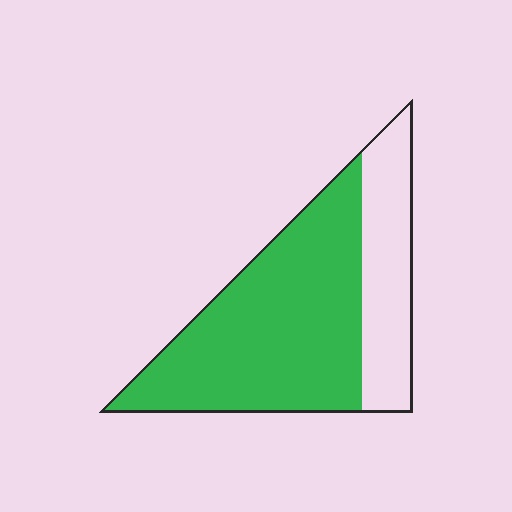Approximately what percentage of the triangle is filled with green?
Approximately 70%.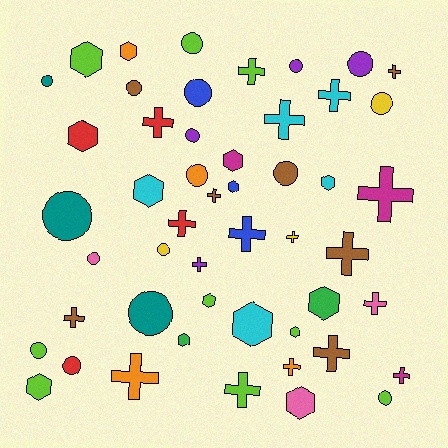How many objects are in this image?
There are 50 objects.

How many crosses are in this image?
There are 19 crosses.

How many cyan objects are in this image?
There are 5 cyan objects.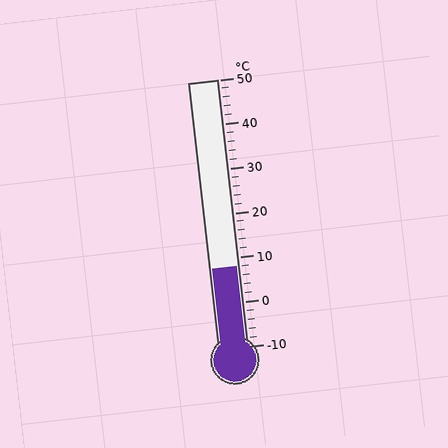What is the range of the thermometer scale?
The thermometer scale ranges from -10°C to 50°C.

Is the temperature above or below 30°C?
The temperature is below 30°C.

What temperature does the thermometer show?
The thermometer shows approximately 8°C.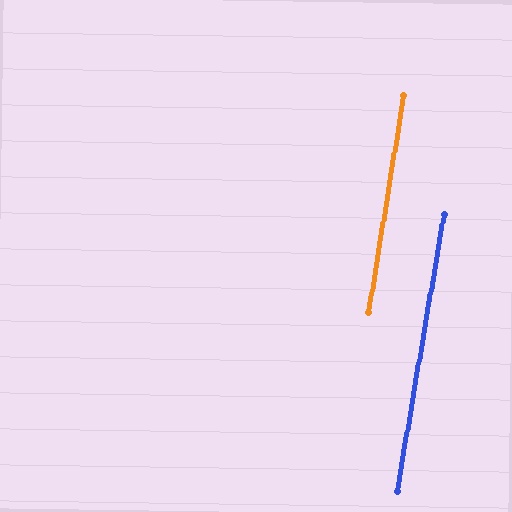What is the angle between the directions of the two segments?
Approximately 0 degrees.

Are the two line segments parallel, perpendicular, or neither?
Parallel — their directions differ by only 0.2°.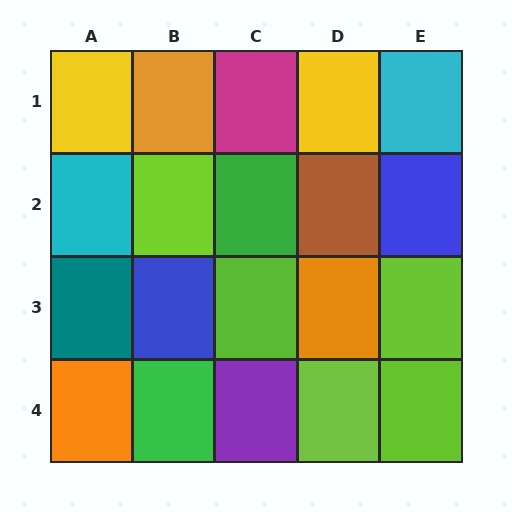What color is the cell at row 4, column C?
Purple.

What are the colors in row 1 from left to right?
Yellow, orange, magenta, yellow, cyan.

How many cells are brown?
1 cell is brown.